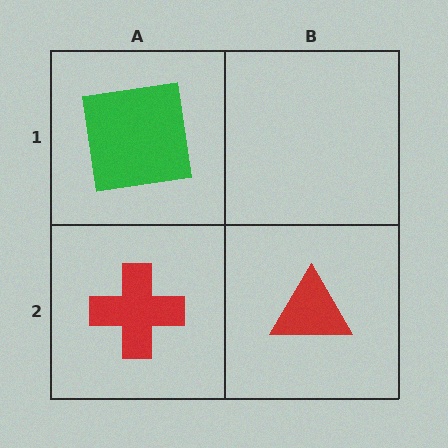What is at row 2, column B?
A red triangle.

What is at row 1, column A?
A green square.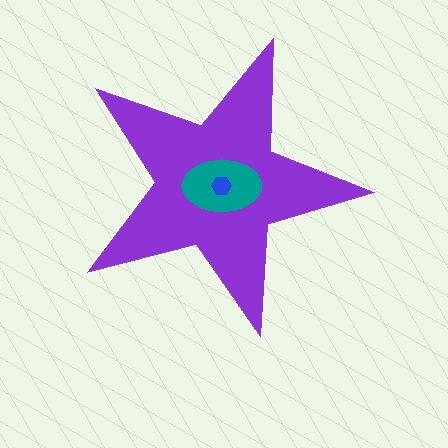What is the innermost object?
The blue hexagon.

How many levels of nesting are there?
3.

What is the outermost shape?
The purple star.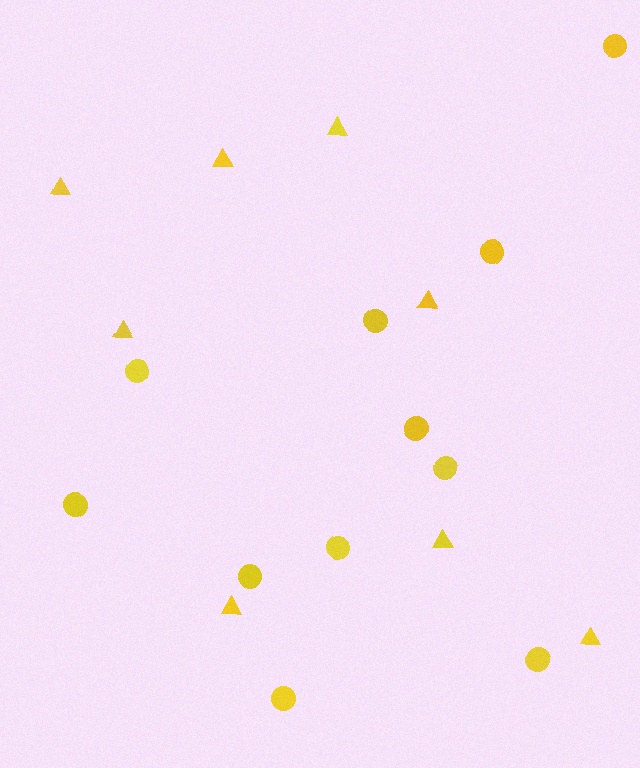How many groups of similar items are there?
There are 2 groups: one group of circles (11) and one group of triangles (8).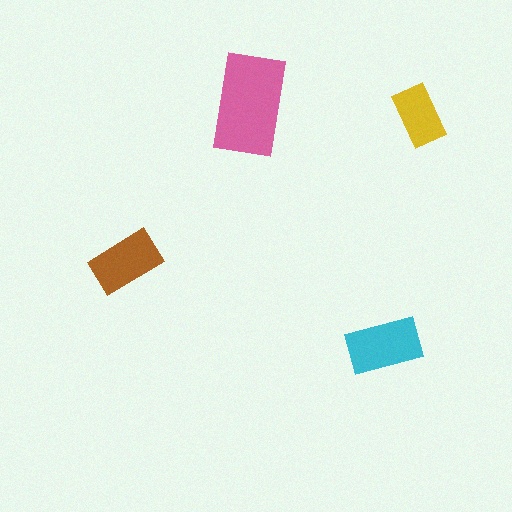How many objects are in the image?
There are 4 objects in the image.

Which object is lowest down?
The cyan rectangle is bottommost.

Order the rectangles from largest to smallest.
the pink one, the cyan one, the brown one, the yellow one.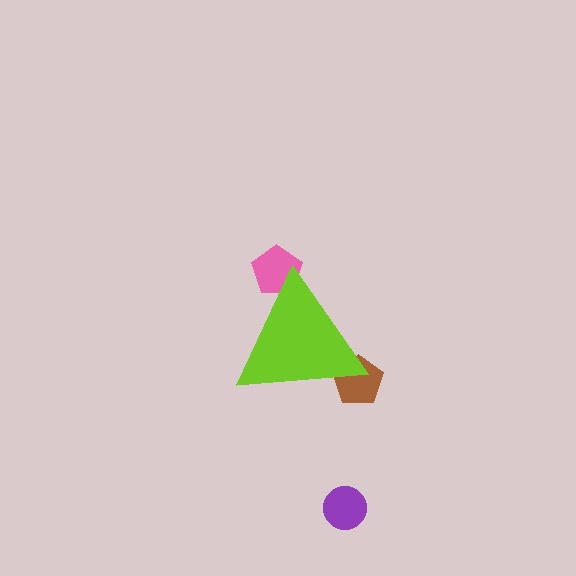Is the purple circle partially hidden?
No, the purple circle is fully visible.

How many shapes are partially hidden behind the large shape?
2 shapes are partially hidden.